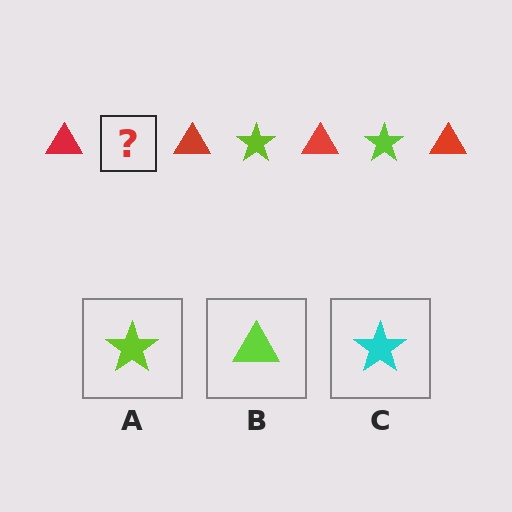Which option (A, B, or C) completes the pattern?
A.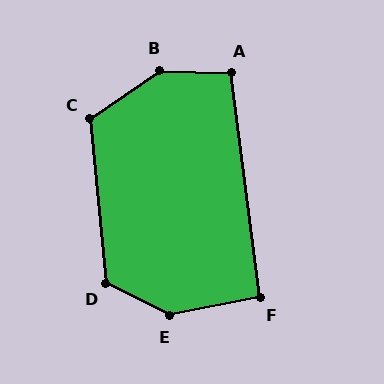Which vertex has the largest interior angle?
B, at approximately 144 degrees.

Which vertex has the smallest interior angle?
F, at approximately 94 degrees.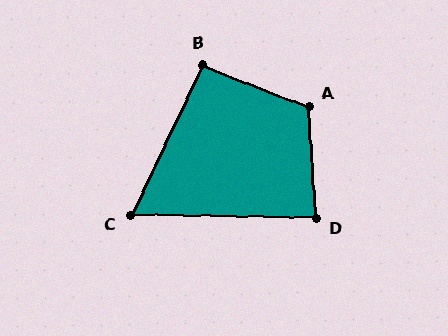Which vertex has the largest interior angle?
A, at approximately 115 degrees.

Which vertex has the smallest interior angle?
C, at approximately 65 degrees.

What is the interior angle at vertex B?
Approximately 94 degrees (approximately right).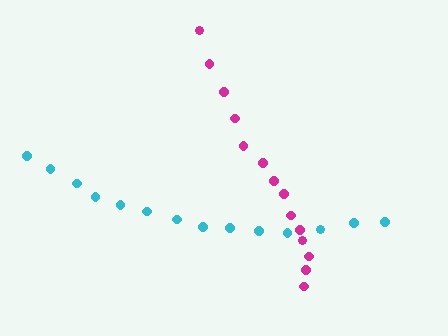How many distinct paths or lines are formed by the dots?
There are 2 distinct paths.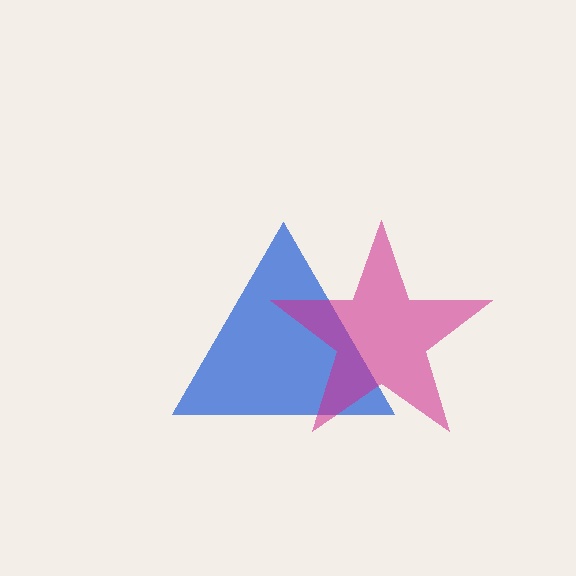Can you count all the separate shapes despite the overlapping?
Yes, there are 2 separate shapes.